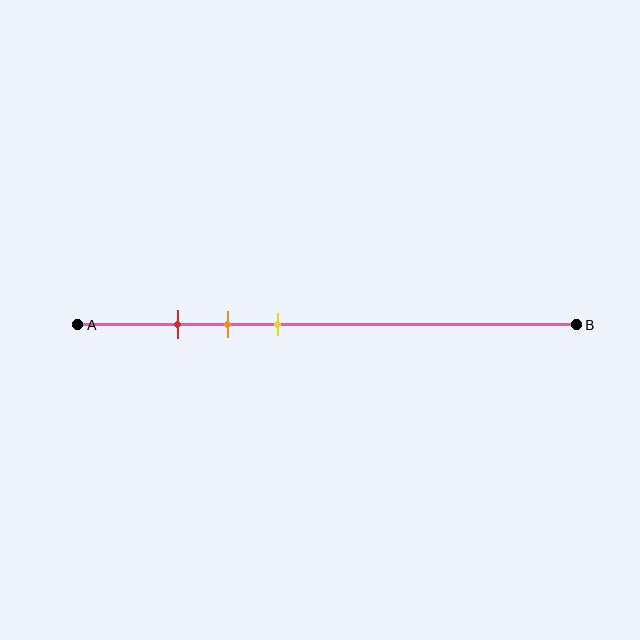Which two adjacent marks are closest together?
The red and orange marks are the closest adjacent pair.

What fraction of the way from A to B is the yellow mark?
The yellow mark is approximately 40% (0.4) of the way from A to B.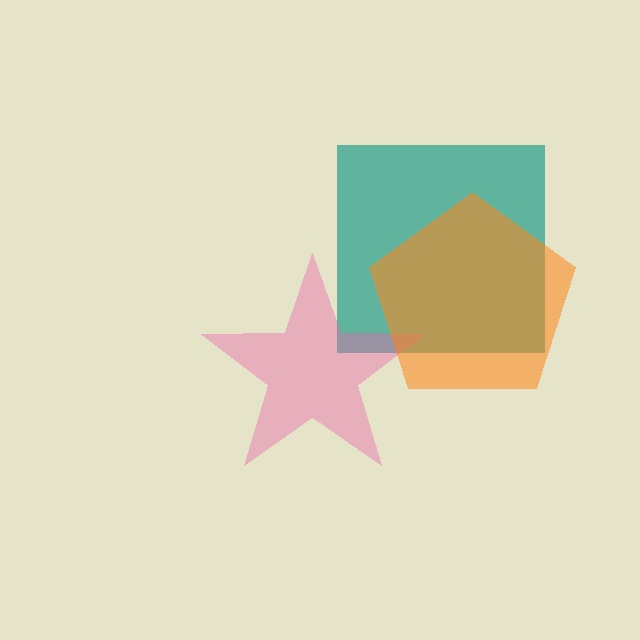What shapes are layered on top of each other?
The layered shapes are: a teal square, a pink star, an orange pentagon.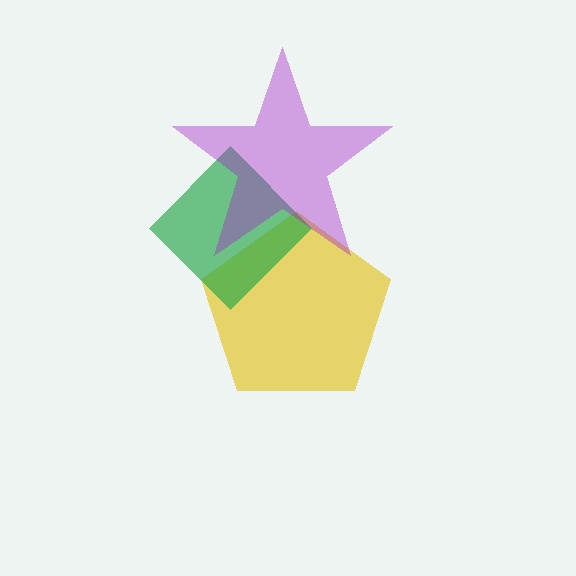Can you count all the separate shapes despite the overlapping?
Yes, there are 3 separate shapes.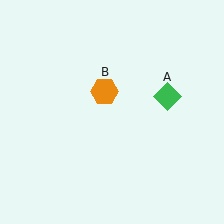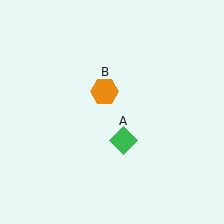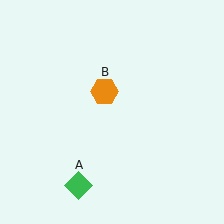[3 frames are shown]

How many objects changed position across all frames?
1 object changed position: green diamond (object A).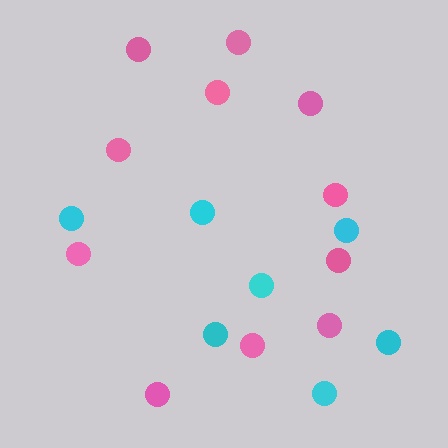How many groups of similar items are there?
There are 2 groups: one group of cyan circles (7) and one group of pink circles (11).